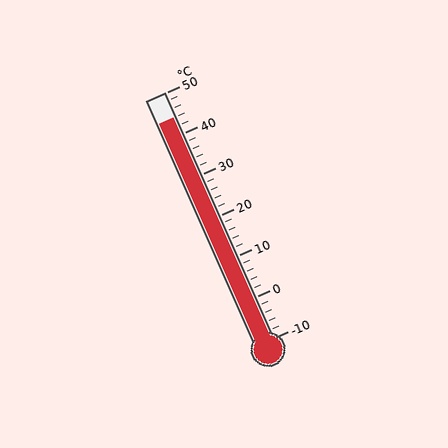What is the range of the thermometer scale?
The thermometer scale ranges from -10°C to 50°C.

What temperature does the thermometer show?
The thermometer shows approximately 44°C.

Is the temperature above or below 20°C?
The temperature is above 20°C.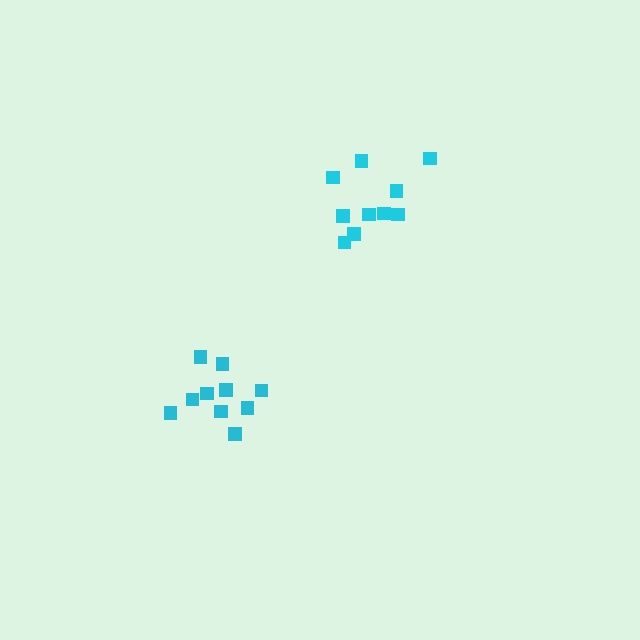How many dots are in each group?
Group 1: 10 dots, Group 2: 10 dots (20 total).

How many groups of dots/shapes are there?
There are 2 groups.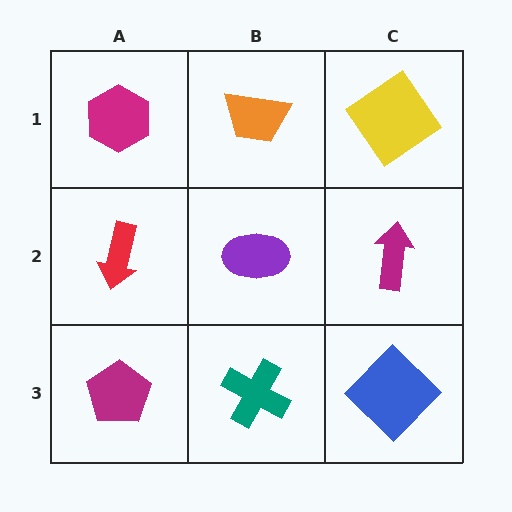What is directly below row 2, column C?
A blue diamond.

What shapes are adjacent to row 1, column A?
A red arrow (row 2, column A), an orange trapezoid (row 1, column B).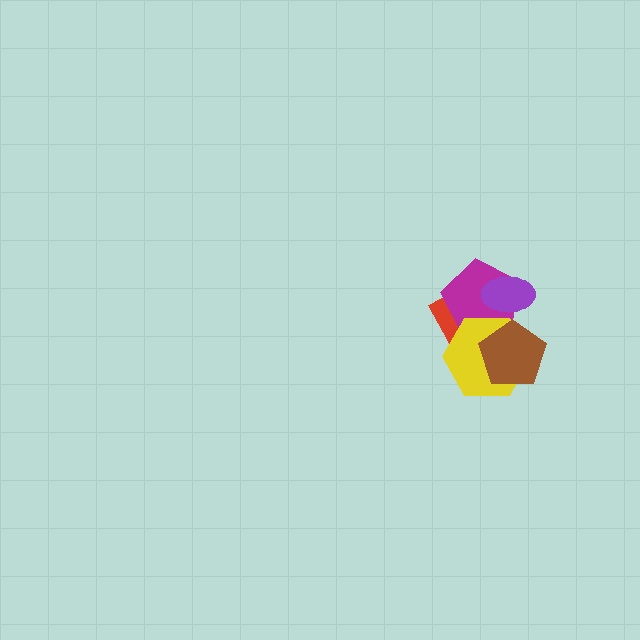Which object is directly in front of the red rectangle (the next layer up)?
The magenta pentagon is directly in front of the red rectangle.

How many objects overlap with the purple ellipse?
1 object overlaps with the purple ellipse.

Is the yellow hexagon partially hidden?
Yes, it is partially covered by another shape.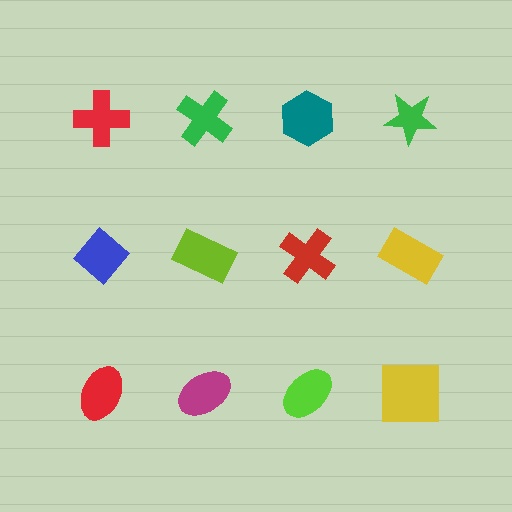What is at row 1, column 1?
A red cross.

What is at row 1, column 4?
A green star.